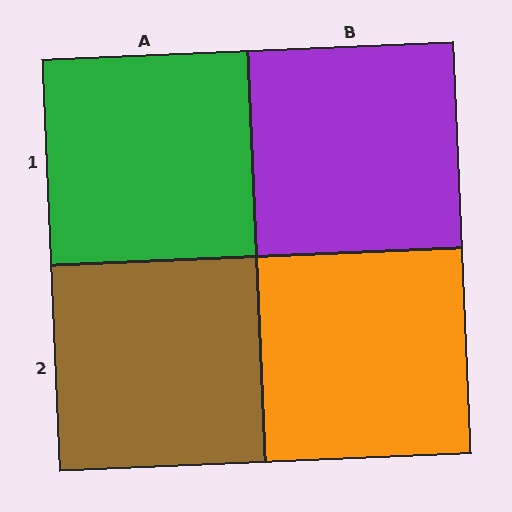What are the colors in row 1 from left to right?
Green, purple.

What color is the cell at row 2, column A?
Brown.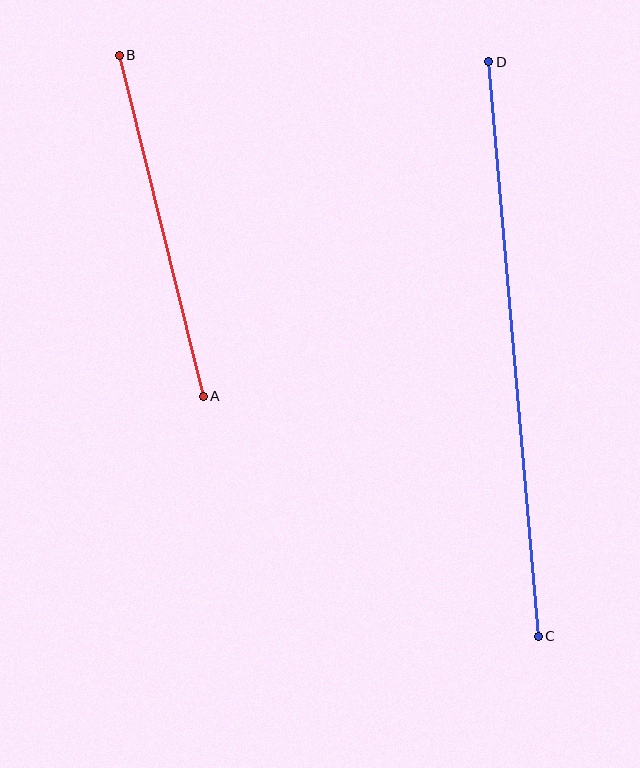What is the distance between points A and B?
The distance is approximately 352 pixels.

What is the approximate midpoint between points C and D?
The midpoint is at approximately (513, 349) pixels.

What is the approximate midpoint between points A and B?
The midpoint is at approximately (161, 226) pixels.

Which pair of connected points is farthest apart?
Points C and D are farthest apart.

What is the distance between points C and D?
The distance is approximately 576 pixels.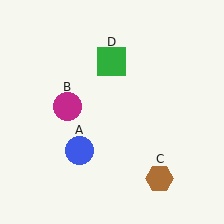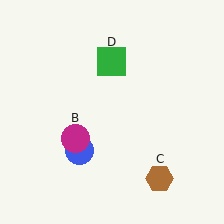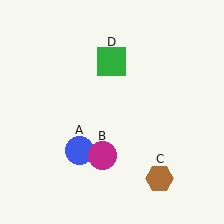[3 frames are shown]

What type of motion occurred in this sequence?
The magenta circle (object B) rotated counterclockwise around the center of the scene.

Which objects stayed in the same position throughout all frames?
Blue circle (object A) and brown hexagon (object C) and green square (object D) remained stationary.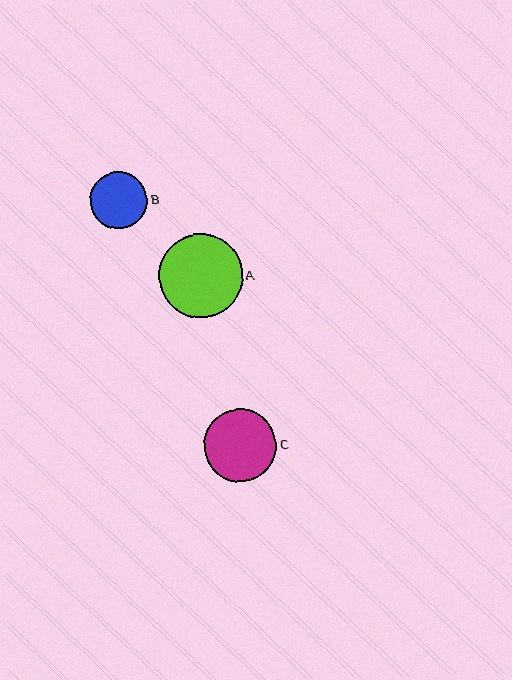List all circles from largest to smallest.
From largest to smallest: A, C, B.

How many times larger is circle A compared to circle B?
Circle A is approximately 1.5 times the size of circle B.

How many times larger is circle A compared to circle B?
Circle A is approximately 1.5 times the size of circle B.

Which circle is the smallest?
Circle B is the smallest with a size of approximately 57 pixels.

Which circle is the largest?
Circle A is the largest with a size of approximately 84 pixels.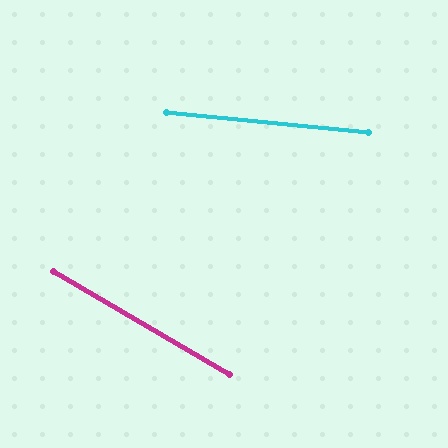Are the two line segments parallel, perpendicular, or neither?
Neither parallel nor perpendicular — they differ by about 25°.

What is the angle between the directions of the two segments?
Approximately 25 degrees.